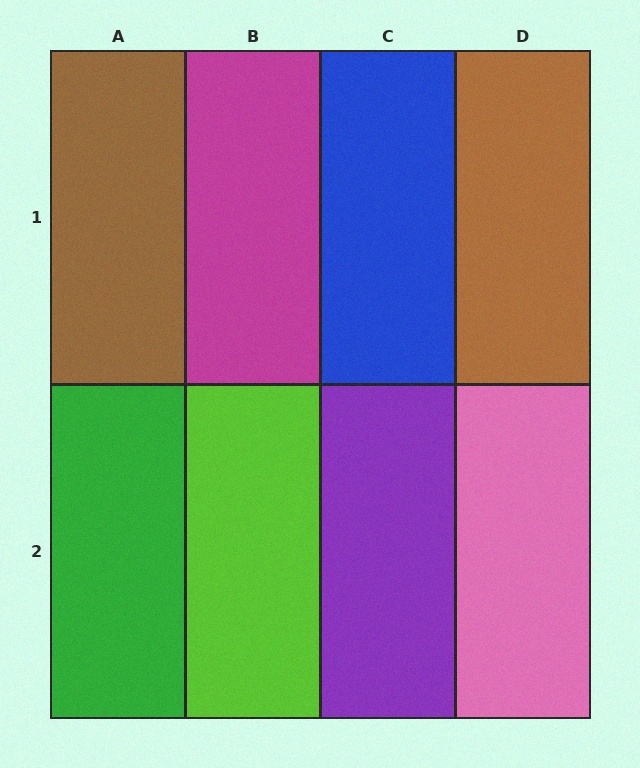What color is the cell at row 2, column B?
Lime.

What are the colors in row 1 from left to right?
Brown, magenta, blue, brown.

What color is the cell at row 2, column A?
Green.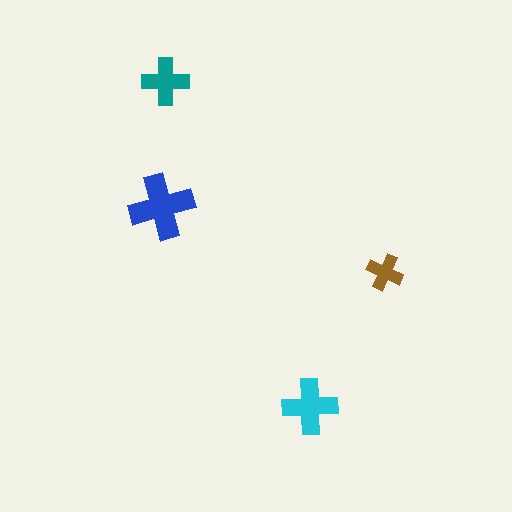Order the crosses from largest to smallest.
the blue one, the cyan one, the teal one, the brown one.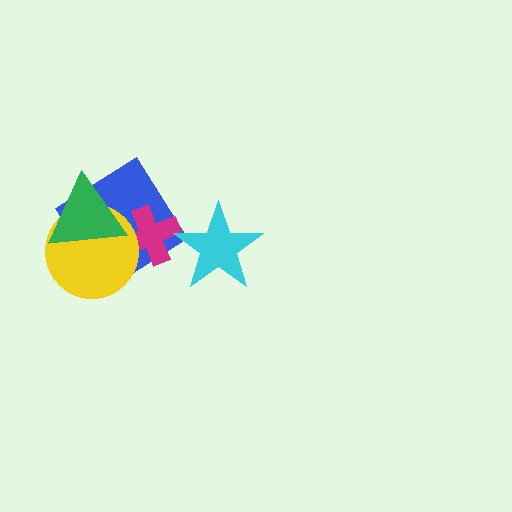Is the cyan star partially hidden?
No, no other shape covers it.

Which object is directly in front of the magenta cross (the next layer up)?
The yellow circle is directly in front of the magenta cross.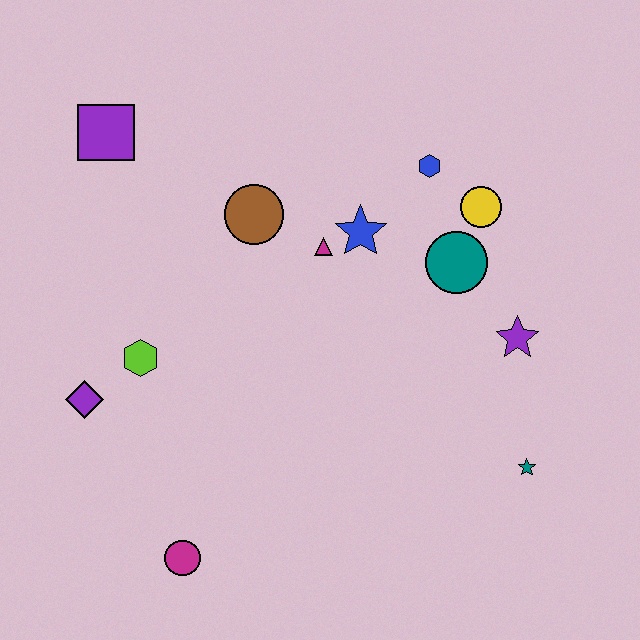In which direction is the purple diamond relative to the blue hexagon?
The purple diamond is to the left of the blue hexagon.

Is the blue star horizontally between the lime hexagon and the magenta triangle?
No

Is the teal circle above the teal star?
Yes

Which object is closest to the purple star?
The teal circle is closest to the purple star.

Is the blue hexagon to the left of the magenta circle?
No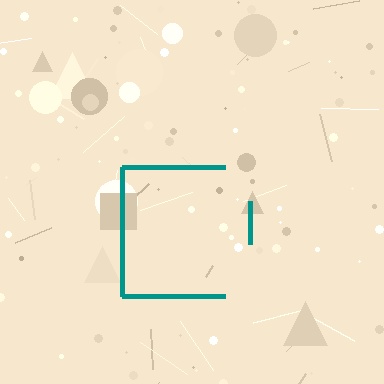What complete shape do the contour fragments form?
The contour fragments form a square.